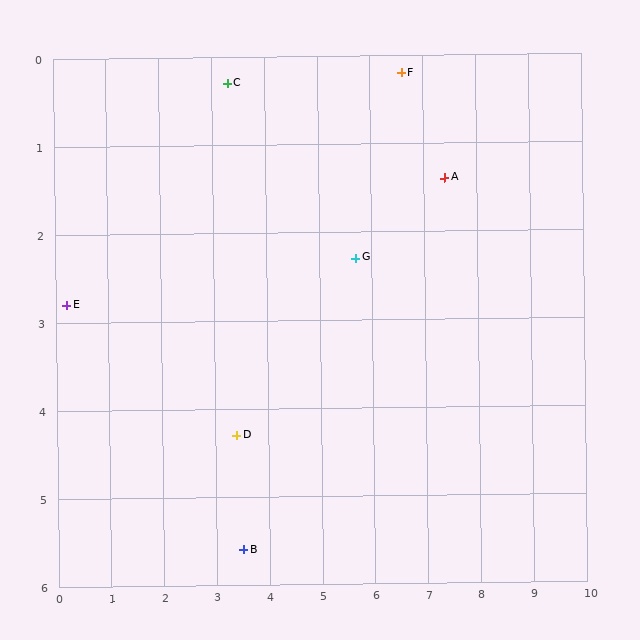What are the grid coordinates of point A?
Point A is at approximately (7.4, 1.4).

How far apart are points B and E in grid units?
Points B and E are about 4.3 grid units apart.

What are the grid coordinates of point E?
Point E is at approximately (0.2, 2.8).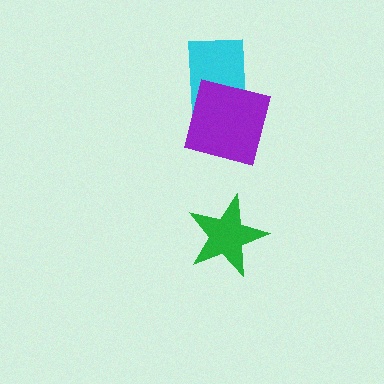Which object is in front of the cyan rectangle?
The purple square is in front of the cyan rectangle.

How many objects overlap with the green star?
0 objects overlap with the green star.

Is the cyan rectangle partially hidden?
Yes, it is partially covered by another shape.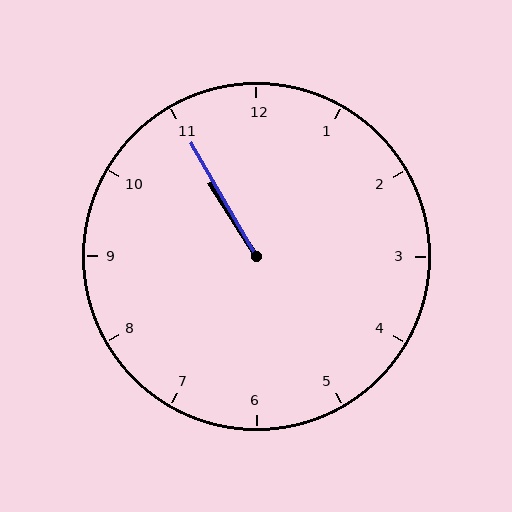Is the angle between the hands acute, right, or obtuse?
It is acute.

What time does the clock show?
10:55.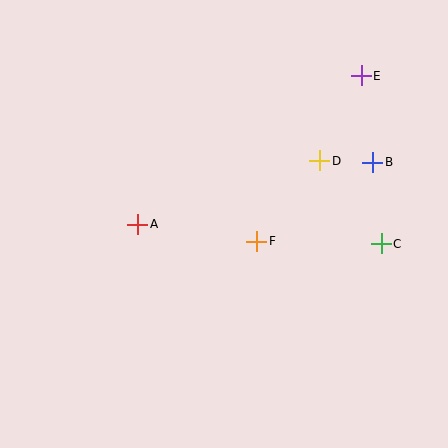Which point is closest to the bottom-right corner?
Point C is closest to the bottom-right corner.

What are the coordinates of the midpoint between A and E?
The midpoint between A and E is at (249, 150).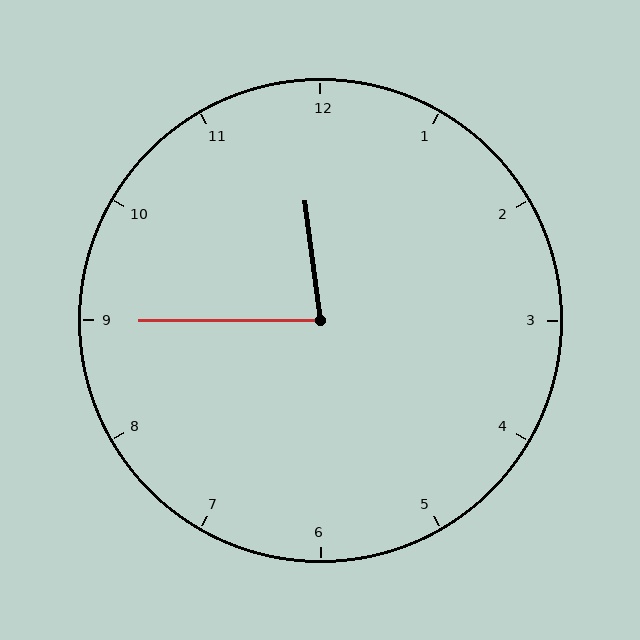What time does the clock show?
11:45.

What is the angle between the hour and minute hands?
Approximately 82 degrees.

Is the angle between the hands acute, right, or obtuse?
It is acute.